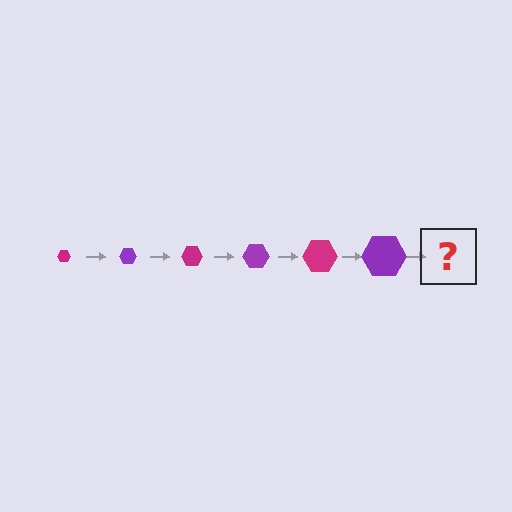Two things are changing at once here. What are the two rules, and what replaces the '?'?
The two rules are that the hexagon grows larger each step and the color cycles through magenta and purple. The '?' should be a magenta hexagon, larger than the previous one.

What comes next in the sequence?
The next element should be a magenta hexagon, larger than the previous one.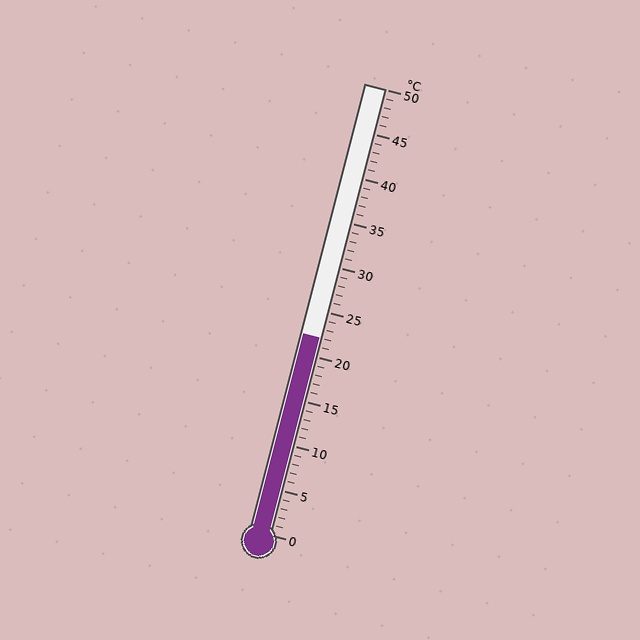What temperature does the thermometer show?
The thermometer shows approximately 22°C.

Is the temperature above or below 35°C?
The temperature is below 35°C.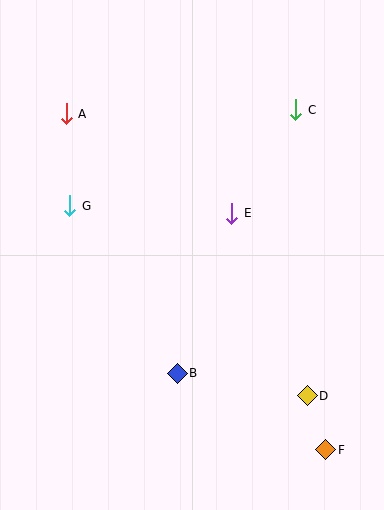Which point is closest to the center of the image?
Point E at (232, 213) is closest to the center.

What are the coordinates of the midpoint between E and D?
The midpoint between E and D is at (269, 305).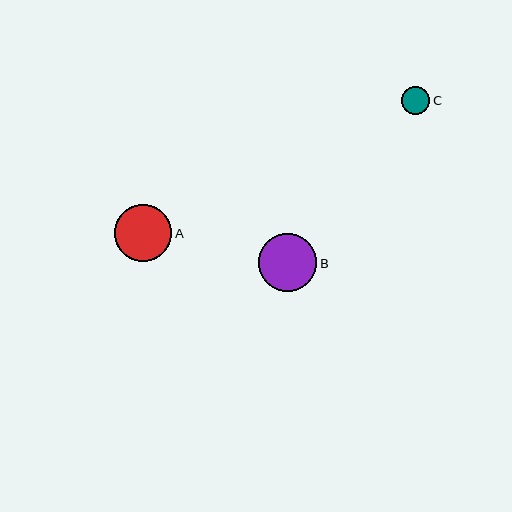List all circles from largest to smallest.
From largest to smallest: B, A, C.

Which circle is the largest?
Circle B is the largest with a size of approximately 59 pixels.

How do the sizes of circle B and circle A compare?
Circle B and circle A are approximately the same size.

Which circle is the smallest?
Circle C is the smallest with a size of approximately 28 pixels.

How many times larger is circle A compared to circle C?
Circle A is approximately 2.0 times the size of circle C.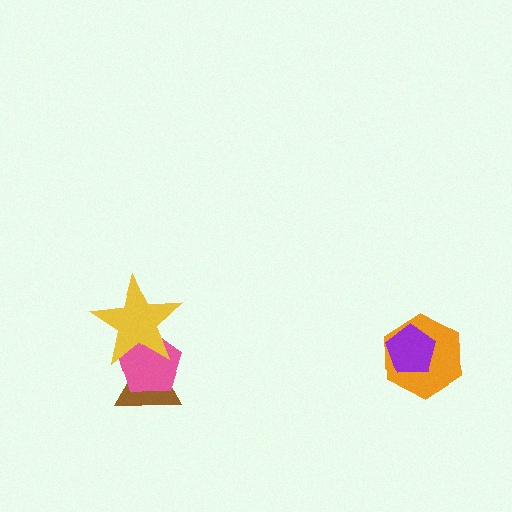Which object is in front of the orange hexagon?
The purple pentagon is in front of the orange hexagon.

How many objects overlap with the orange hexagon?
1 object overlaps with the orange hexagon.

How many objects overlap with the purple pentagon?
1 object overlaps with the purple pentagon.